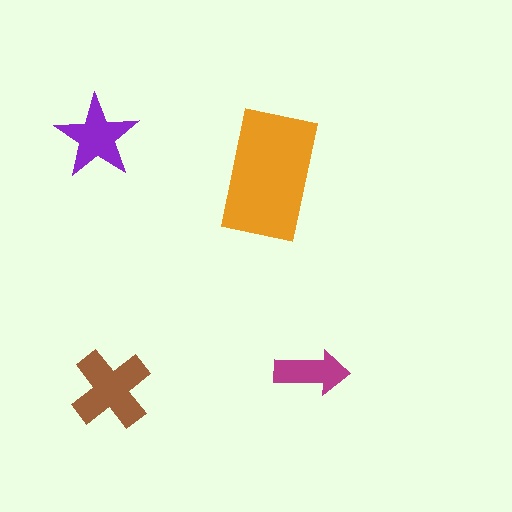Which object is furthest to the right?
The magenta arrow is rightmost.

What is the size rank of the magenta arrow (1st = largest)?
4th.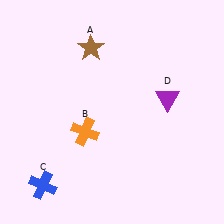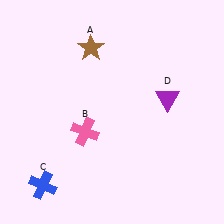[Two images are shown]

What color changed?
The cross (B) changed from orange in Image 1 to pink in Image 2.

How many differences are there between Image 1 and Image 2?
There is 1 difference between the two images.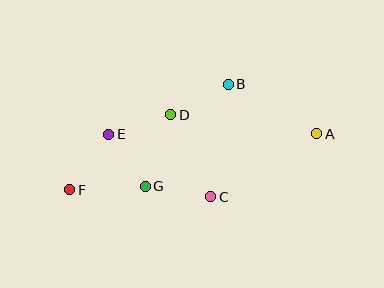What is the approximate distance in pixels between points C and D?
The distance between C and D is approximately 91 pixels.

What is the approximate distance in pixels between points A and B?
The distance between A and B is approximately 101 pixels.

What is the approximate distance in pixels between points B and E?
The distance between B and E is approximately 130 pixels.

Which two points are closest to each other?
Points E and G are closest to each other.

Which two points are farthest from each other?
Points A and F are farthest from each other.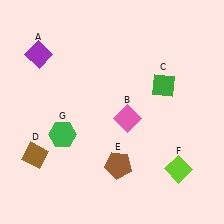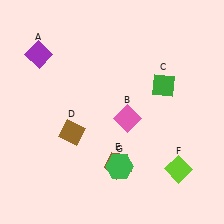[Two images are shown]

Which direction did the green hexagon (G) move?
The green hexagon (G) moved right.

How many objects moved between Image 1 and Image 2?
2 objects moved between the two images.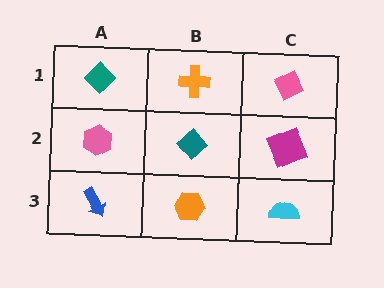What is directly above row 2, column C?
A pink diamond.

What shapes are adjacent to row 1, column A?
A pink hexagon (row 2, column A), an orange cross (row 1, column B).